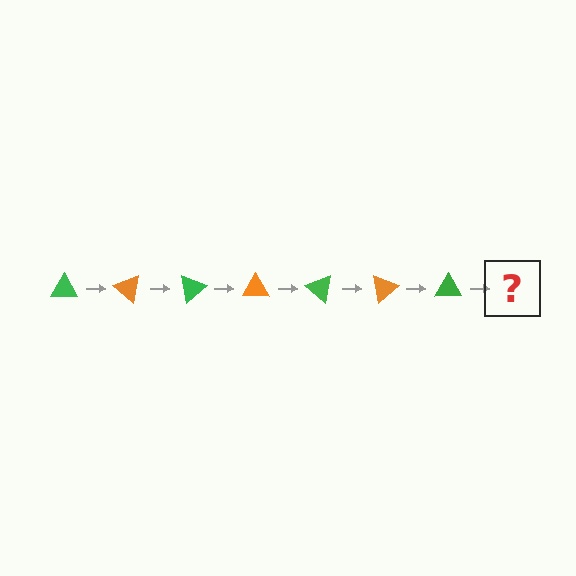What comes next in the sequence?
The next element should be an orange triangle, rotated 280 degrees from the start.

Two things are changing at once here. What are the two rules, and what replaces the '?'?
The two rules are that it rotates 40 degrees each step and the color cycles through green and orange. The '?' should be an orange triangle, rotated 280 degrees from the start.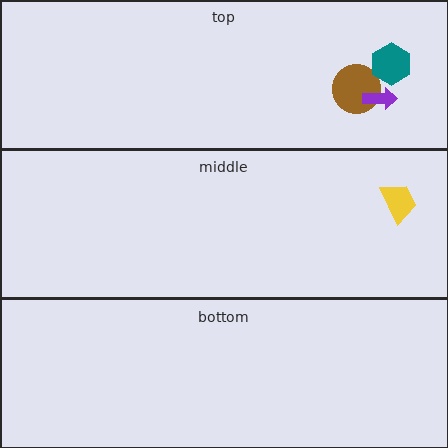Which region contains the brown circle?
The top region.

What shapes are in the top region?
The brown circle, the purple arrow, the teal hexagon.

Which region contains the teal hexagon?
The top region.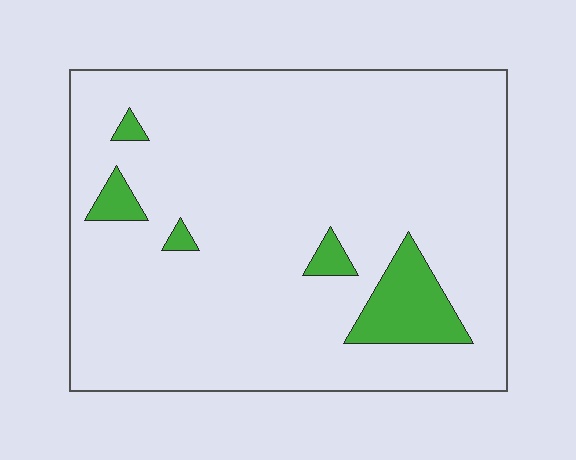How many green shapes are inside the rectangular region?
5.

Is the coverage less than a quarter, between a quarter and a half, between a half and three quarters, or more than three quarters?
Less than a quarter.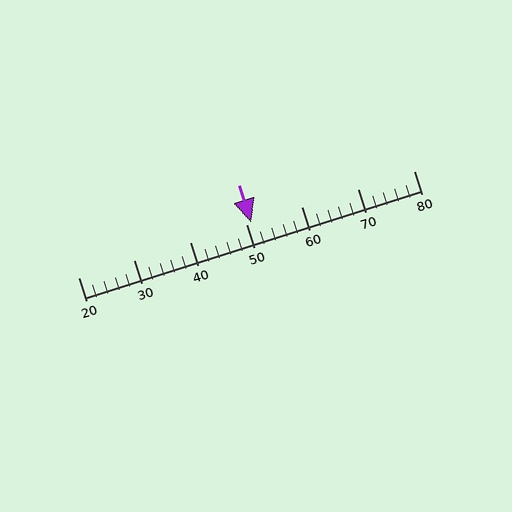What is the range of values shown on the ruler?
The ruler shows values from 20 to 80.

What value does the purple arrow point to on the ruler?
The purple arrow points to approximately 51.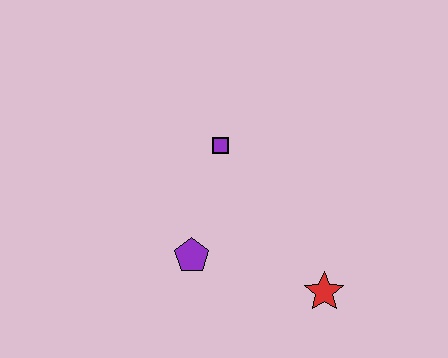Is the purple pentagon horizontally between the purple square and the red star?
No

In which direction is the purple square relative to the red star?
The purple square is above the red star.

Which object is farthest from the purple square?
The red star is farthest from the purple square.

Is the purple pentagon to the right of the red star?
No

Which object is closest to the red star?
The purple pentagon is closest to the red star.